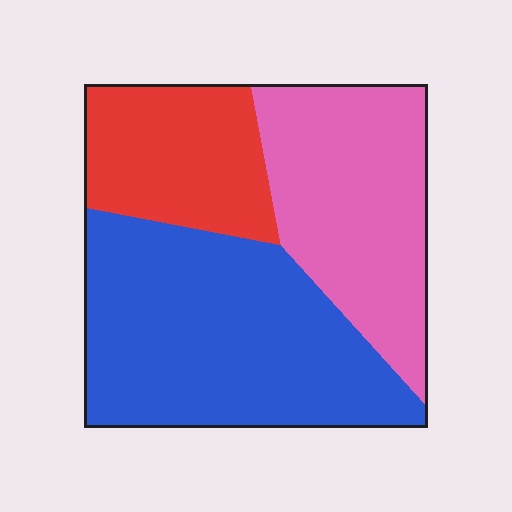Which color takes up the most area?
Blue, at roughly 45%.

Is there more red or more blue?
Blue.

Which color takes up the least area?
Red, at roughly 20%.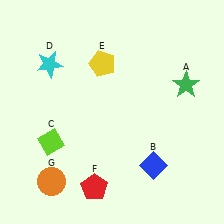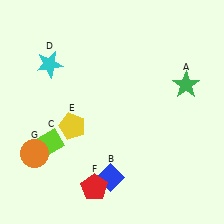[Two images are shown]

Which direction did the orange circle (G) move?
The orange circle (G) moved up.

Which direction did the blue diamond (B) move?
The blue diamond (B) moved left.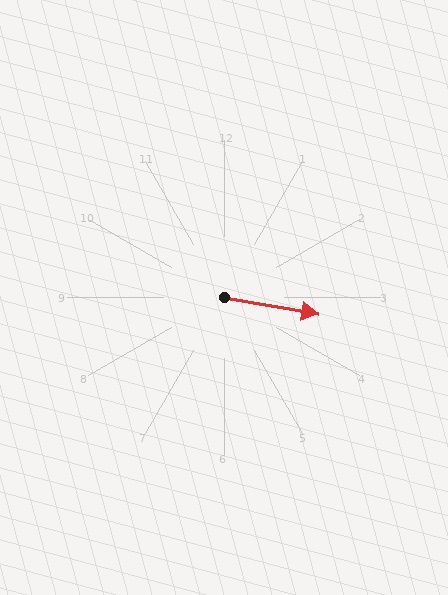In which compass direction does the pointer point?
East.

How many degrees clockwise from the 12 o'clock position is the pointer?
Approximately 100 degrees.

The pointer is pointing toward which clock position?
Roughly 3 o'clock.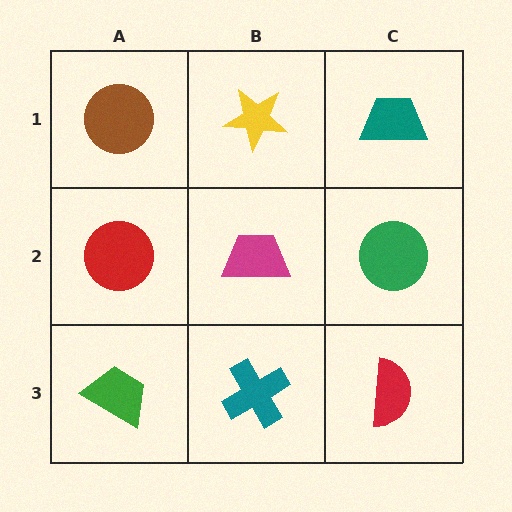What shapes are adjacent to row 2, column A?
A brown circle (row 1, column A), a green trapezoid (row 3, column A), a magenta trapezoid (row 2, column B).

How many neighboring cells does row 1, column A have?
2.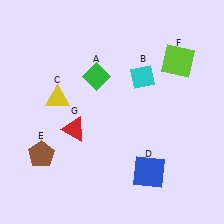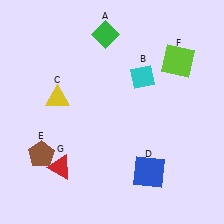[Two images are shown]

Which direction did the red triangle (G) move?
The red triangle (G) moved down.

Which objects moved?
The objects that moved are: the green diamond (A), the red triangle (G).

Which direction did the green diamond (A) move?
The green diamond (A) moved up.